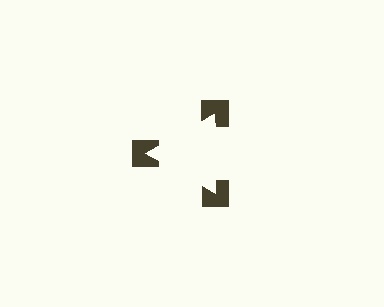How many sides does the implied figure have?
3 sides.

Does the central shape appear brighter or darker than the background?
It typically appears slightly brighter than the background, even though no actual brightness change is drawn.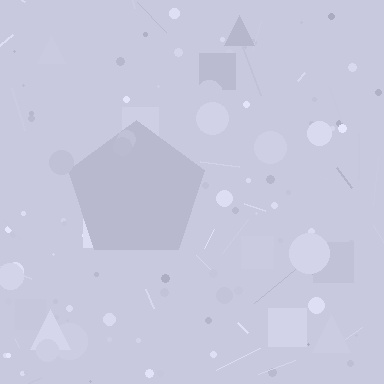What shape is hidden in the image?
A pentagon is hidden in the image.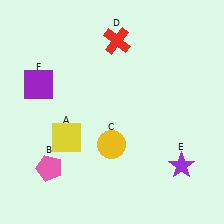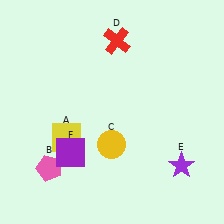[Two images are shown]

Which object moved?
The purple square (F) moved down.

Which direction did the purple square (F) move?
The purple square (F) moved down.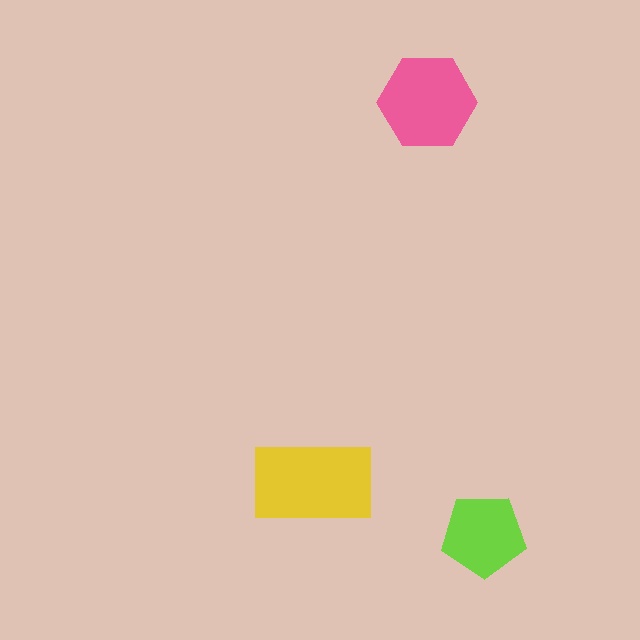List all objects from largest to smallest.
The yellow rectangle, the pink hexagon, the lime pentagon.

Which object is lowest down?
The lime pentagon is bottommost.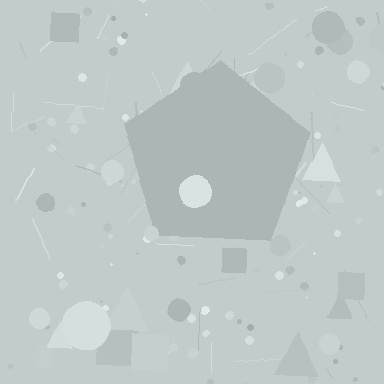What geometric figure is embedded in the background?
A pentagon is embedded in the background.